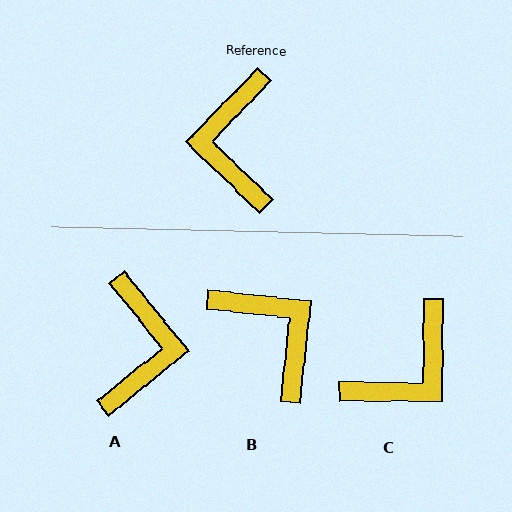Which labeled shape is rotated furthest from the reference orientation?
A, about 173 degrees away.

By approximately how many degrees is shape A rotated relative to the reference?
Approximately 173 degrees counter-clockwise.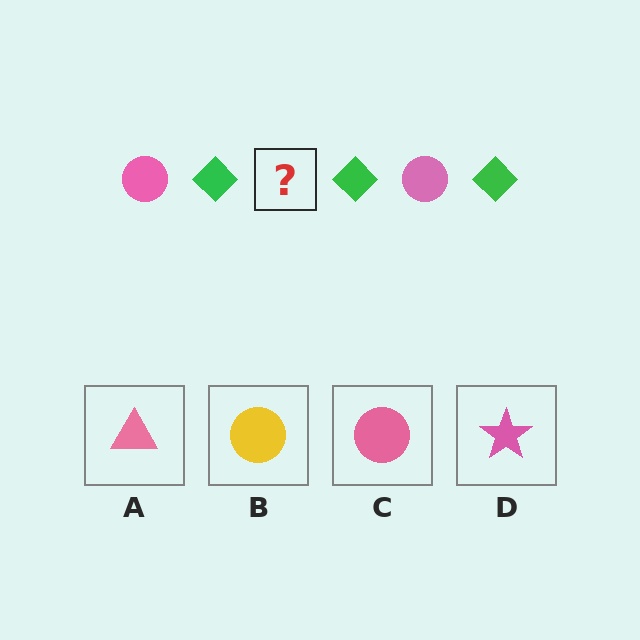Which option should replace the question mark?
Option C.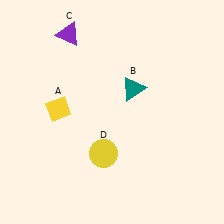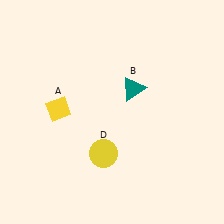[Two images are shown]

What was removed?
The purple triangle (C) was removed in Image 2.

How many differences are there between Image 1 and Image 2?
There is 1 difference between the two images.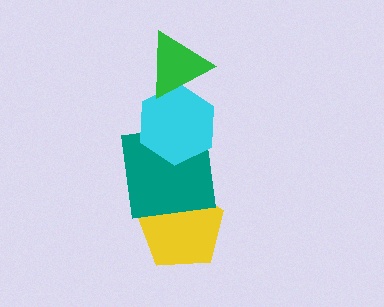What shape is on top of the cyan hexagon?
The green triangle is on top of the cyan hexagon.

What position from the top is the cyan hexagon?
The cyan hexagon is 2nd from the top.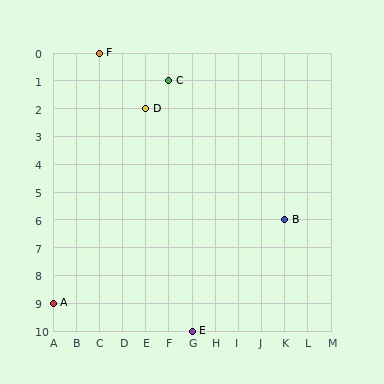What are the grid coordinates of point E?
Point E is at grid coordinates (G, 10).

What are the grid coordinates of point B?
Point B is at grid coordinates (K, 6).